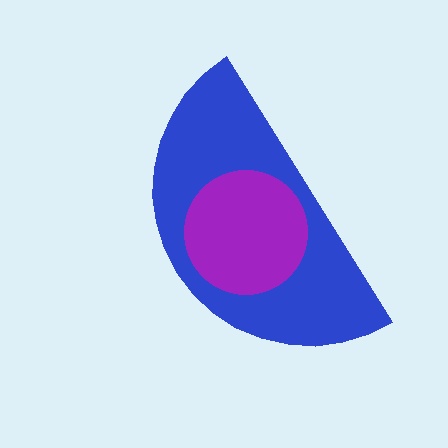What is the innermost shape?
The purple circle.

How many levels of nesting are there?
2.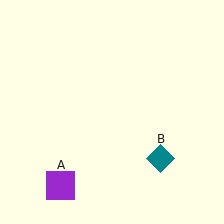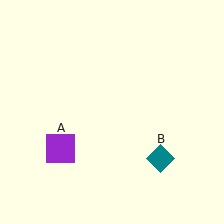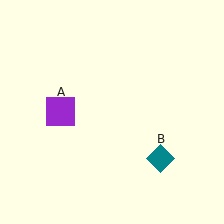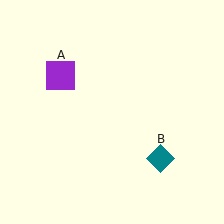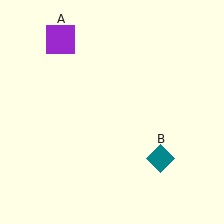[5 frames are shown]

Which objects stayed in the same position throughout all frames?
Teal diamond (object B) remained stationary.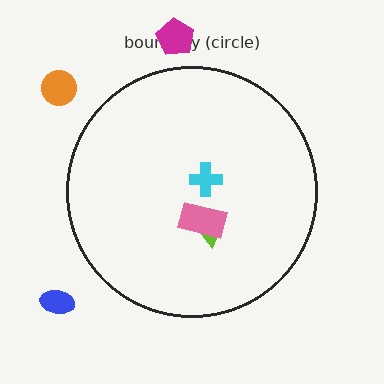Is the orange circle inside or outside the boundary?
Outside.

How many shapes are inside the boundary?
3 inside, 3 outside.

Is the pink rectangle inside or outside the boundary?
Inside.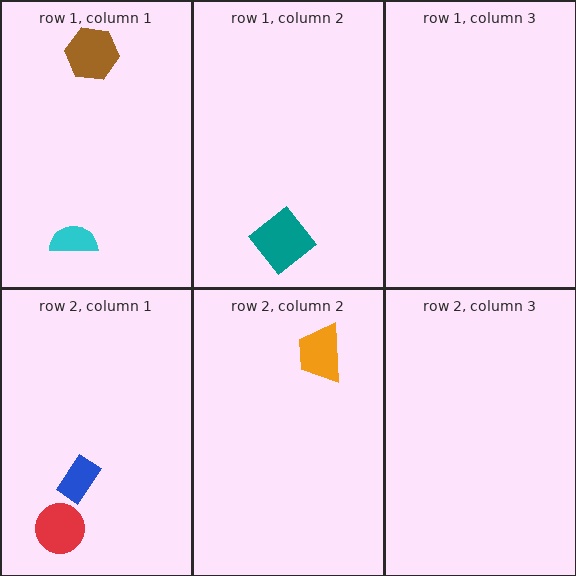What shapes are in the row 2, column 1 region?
The blue rectangle, the red circle.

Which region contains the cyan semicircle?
The row 1, column 1 region.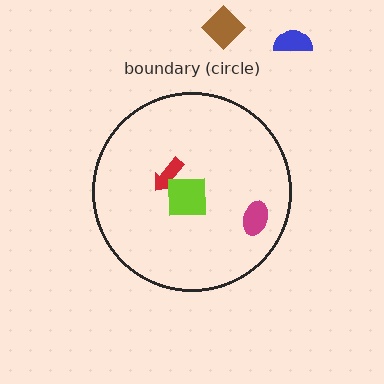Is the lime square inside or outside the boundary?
Inside.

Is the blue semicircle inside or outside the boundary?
Outside.